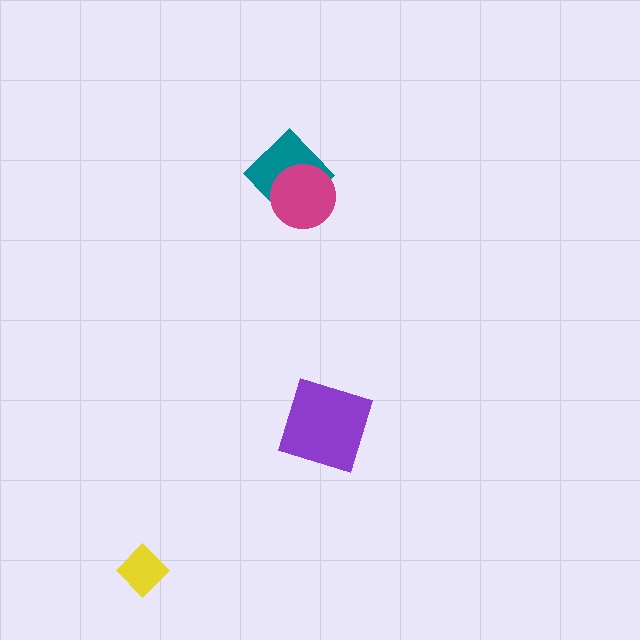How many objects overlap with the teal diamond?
1 object overlaps with the teal diamond.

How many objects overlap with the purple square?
0 objects overlap with the purple square.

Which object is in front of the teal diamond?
The magenta circle is in front of the teal diamond.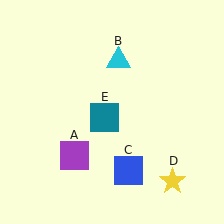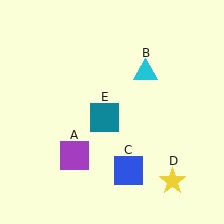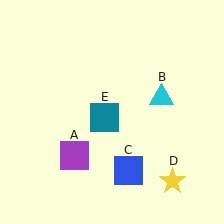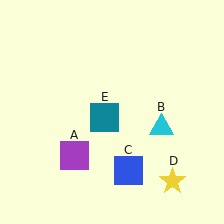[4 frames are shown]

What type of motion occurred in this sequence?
The cyan triangle (object B) rotated clockwise around the center of the scene.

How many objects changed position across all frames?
1 object changed position: cyan triangle (object B).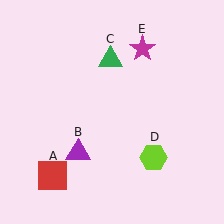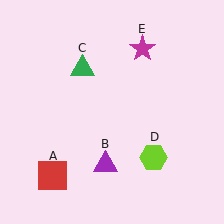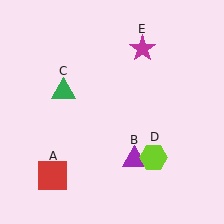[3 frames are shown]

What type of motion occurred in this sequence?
The purple triangle (object B), green triangle (object C) rotated counterclockwise around the center of the scene.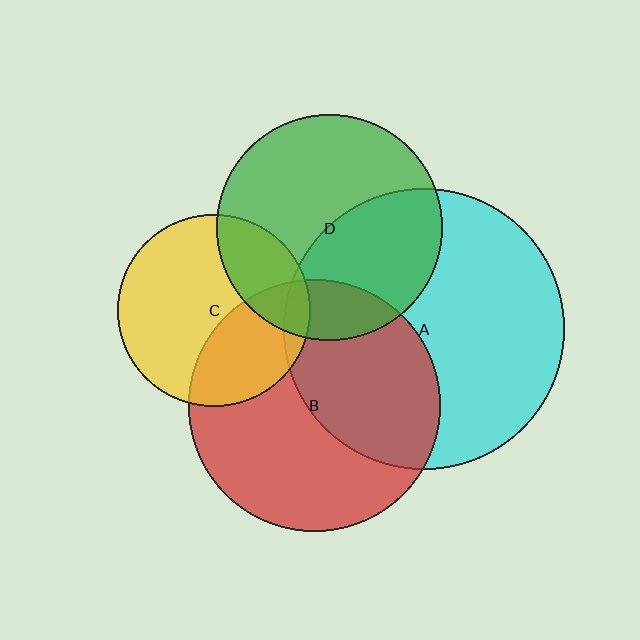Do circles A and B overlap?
Yes.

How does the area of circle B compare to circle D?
Approximately 1.2 times.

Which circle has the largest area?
Circle A (cyan).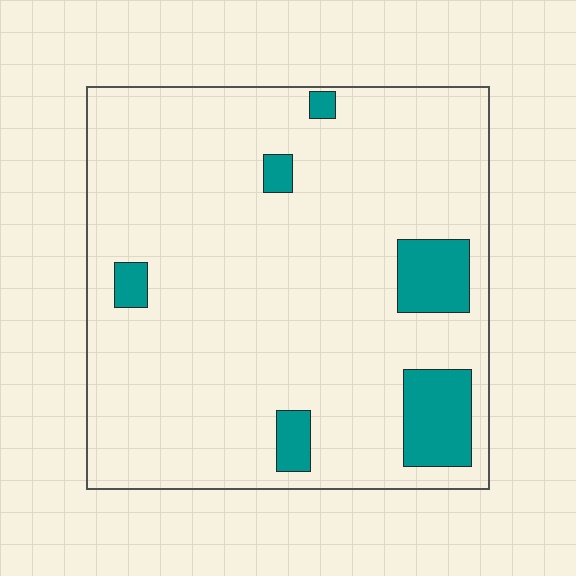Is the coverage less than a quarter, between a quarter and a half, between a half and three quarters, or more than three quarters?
Less than a quarter.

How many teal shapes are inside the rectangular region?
6.